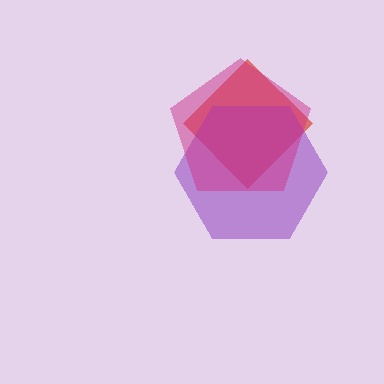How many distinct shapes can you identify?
There are 3 distinct shapes: a red diamond, a purple hexagon, a magenta pentagon.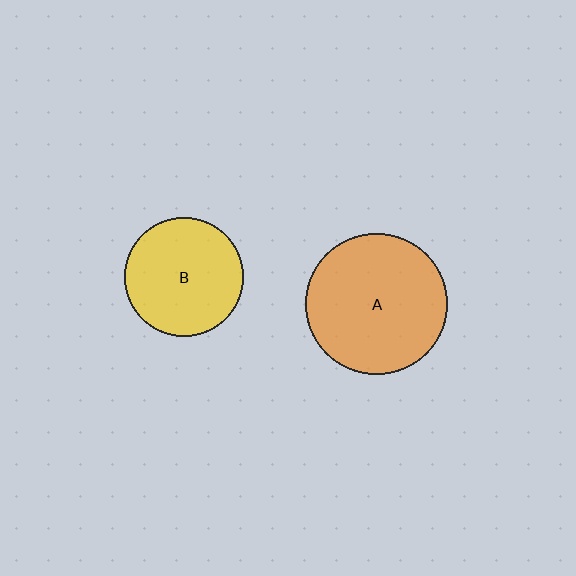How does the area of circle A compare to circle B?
Approximately 1.4 times.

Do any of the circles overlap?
No, none of the circles overlap.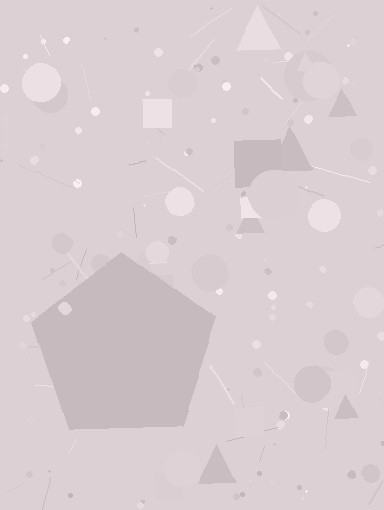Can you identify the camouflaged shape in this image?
The camouflaged shape is a pentagon.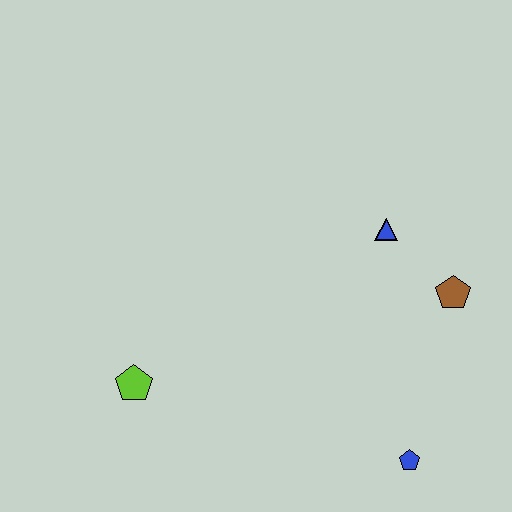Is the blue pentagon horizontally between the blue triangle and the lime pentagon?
No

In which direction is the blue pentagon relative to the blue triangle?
The blue pentagon is below the blue triangle.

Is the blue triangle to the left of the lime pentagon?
No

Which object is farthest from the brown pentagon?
The lime pentagon is farthest from the brown pentagon.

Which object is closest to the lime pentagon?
The blue pentagon is closest to the lime pentagon.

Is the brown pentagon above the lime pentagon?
Yes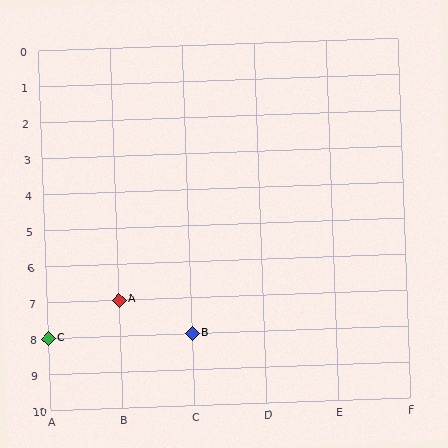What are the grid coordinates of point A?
Point A is at grid coordinates (B, 7).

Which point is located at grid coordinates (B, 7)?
Point A is at (B, 7).